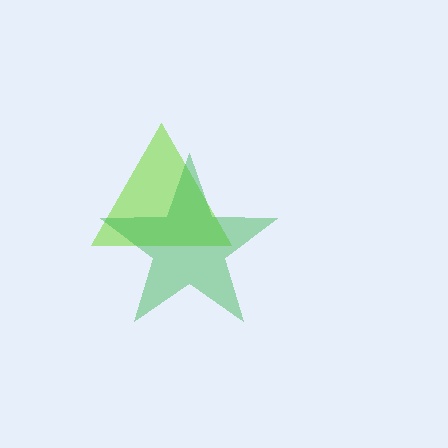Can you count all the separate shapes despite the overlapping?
Yes, there are 2 separate shapes.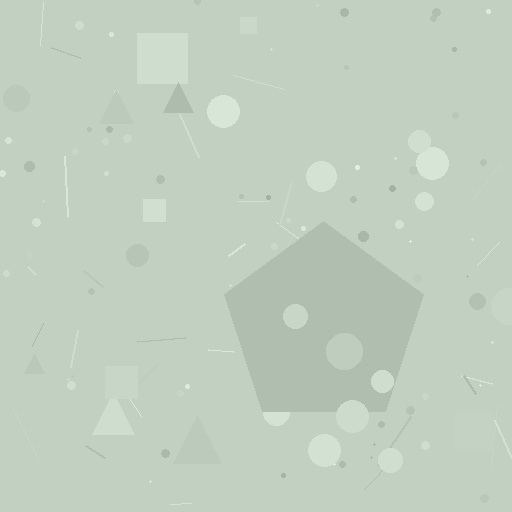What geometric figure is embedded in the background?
A pentagon is embedded in the background.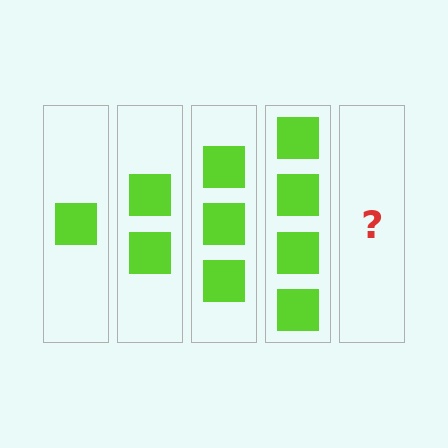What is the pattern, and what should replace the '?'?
The pattern is that each step adds one more square. The '?' should be 5 squares.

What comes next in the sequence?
The next element should be 5 squares.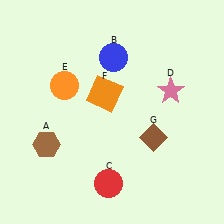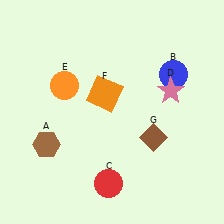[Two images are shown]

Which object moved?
The blue circle (B) moved right.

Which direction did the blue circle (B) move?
The blue circle (B) moved right.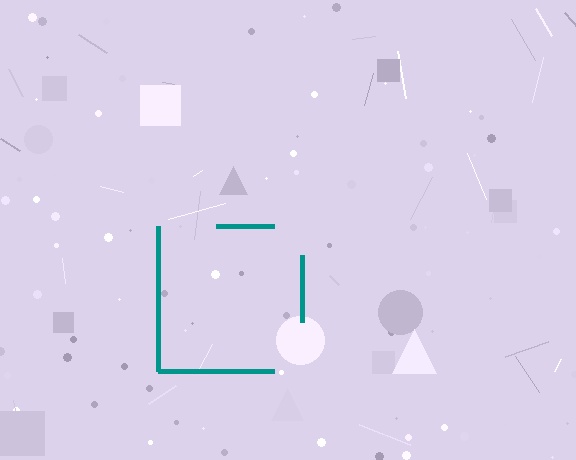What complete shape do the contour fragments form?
The contour fragments form a square.